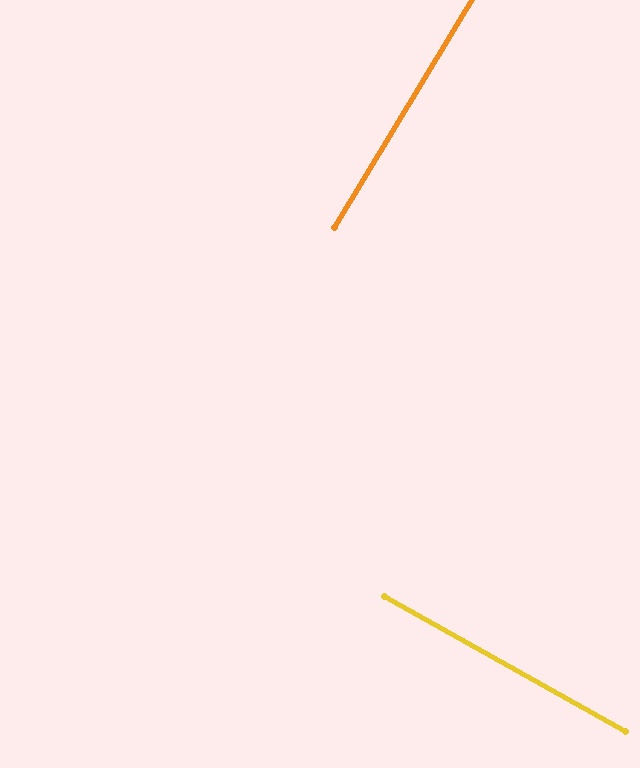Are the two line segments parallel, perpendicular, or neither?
Perpendicular — they meet at approximately 88°.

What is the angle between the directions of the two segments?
Approximately 88 degrees.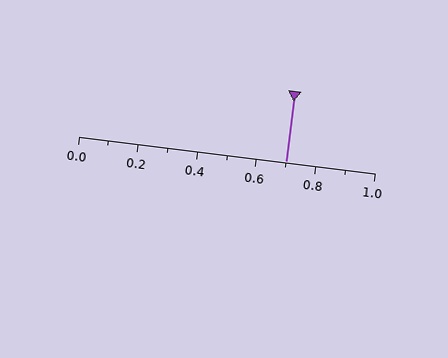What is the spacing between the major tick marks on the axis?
The major ticks are spaced 0.2 apart.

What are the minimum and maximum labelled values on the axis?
The axis runs from 0.0 to 1.0.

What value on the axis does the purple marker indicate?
The marker indicates approximately 0.7.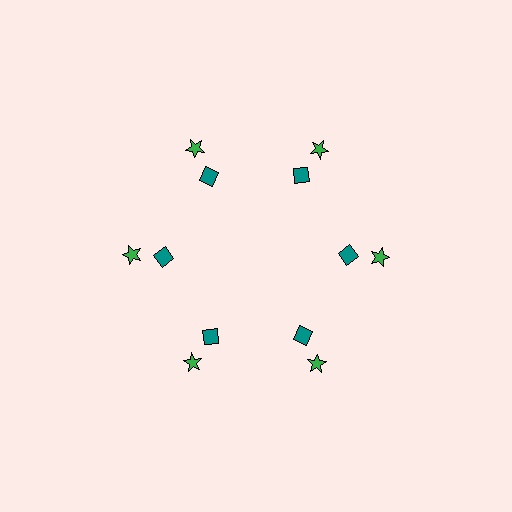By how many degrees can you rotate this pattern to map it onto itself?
The pattern maps onto itself every 60 degrees of rotation.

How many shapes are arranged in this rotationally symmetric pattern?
There are 12 shapes, arranged in 6 groups of 2.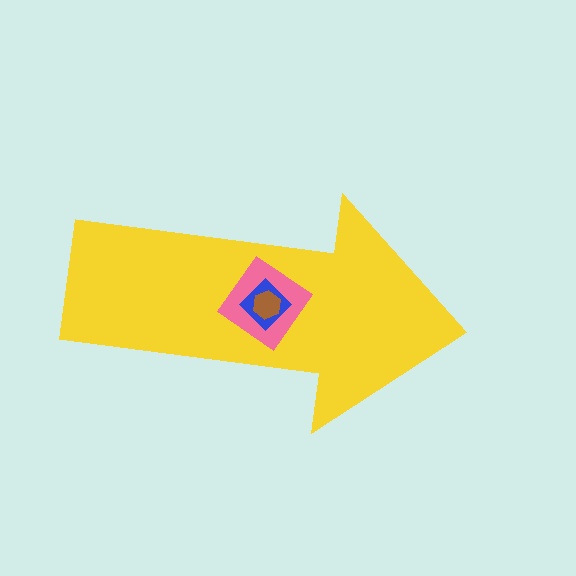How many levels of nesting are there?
4.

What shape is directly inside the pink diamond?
The blue diamond.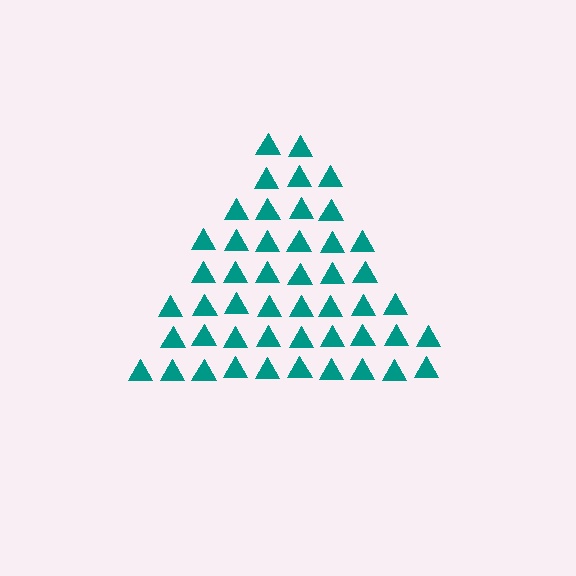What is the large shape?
The large shape is a triangle.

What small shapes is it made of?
It is made of small triangles.